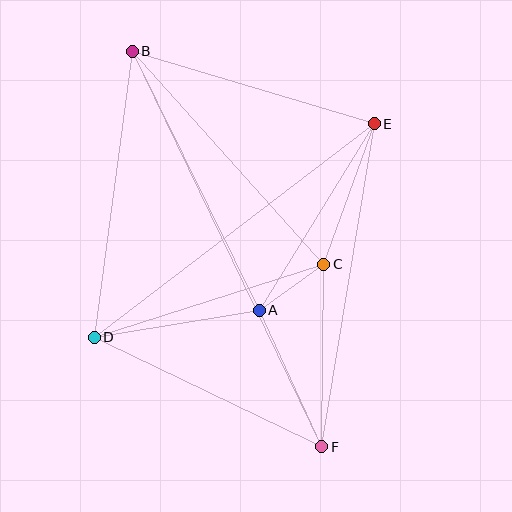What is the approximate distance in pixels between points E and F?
The distance between E and F is approximately 327 pixels.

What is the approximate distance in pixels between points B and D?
The distance between B and D is approximately 289 pixels.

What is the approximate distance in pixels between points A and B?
The distance between A and B is approximately 288 pixels.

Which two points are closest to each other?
Points A and C are closest to each other.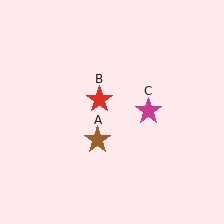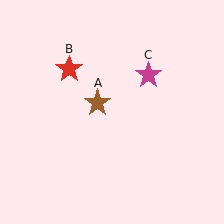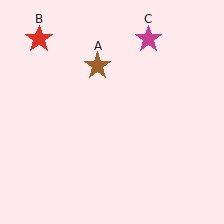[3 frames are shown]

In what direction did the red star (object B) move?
The red star (object B) moved up and to the left.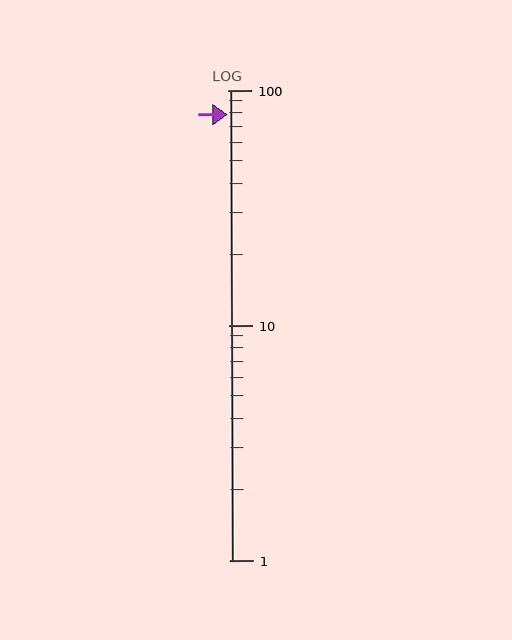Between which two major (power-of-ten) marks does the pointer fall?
The pointer is between 10 and 100.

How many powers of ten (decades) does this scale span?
The scale spans 2 decades, from 1 to 100.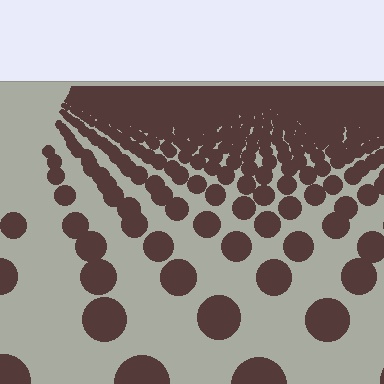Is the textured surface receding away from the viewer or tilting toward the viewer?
The surface is receding away from the viewer. Texture elements get smaller and denser toward the top.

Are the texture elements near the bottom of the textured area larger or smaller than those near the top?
Larger. Near the bottom, elements are closer to the viewer and appear at a bigger on-screen size.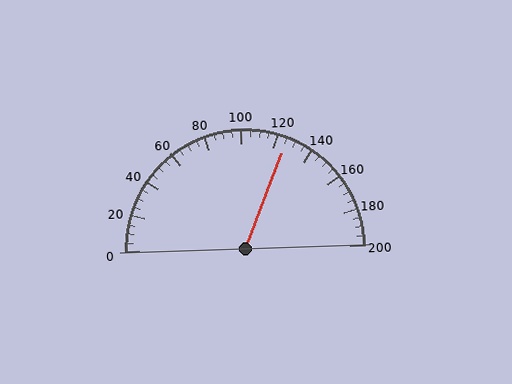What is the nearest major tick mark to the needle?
The nearest major tick mark is 120.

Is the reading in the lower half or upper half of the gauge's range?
The reading is in the upper half of the range (0 to 200).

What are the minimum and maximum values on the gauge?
The gauge ranges from 0 to 200.